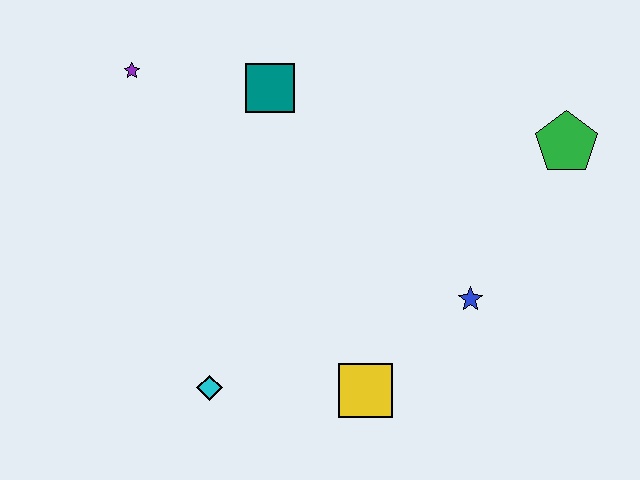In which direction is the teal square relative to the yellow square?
The teal square is above the yellow square.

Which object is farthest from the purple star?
The green pentagon is farthest from the purple star.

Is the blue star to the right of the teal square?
Yes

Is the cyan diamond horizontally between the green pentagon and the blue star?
No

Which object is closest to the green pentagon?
The blue star is closest to the green pentagon.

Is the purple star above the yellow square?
Yes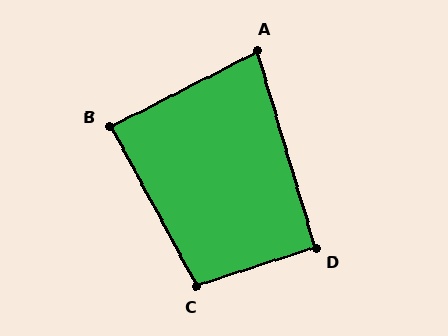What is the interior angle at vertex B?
Approximately 89 degrees (approximately right).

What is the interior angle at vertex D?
Approximately 91 degrees (approximately right).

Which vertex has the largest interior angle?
C, at approximately 100 degrees.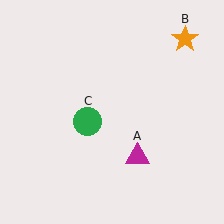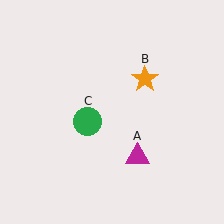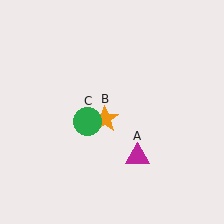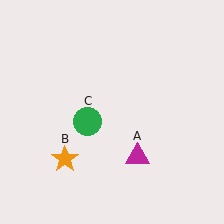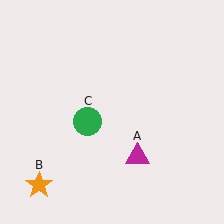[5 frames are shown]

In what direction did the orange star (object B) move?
The orange star (object B) moved down and to the left.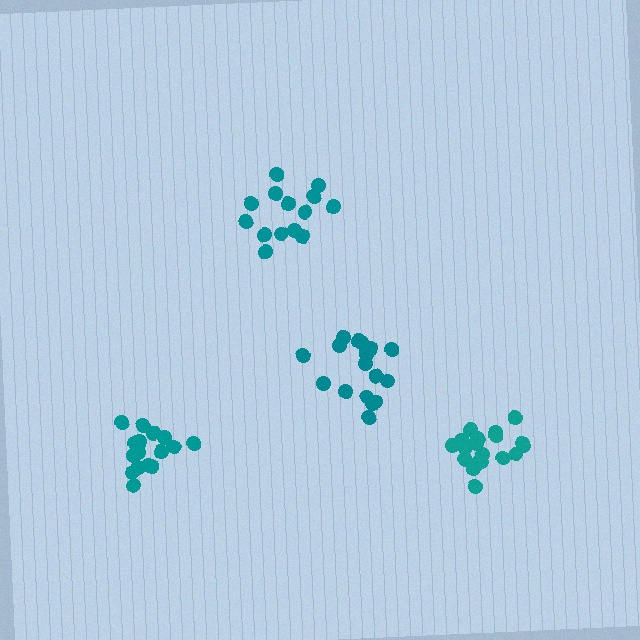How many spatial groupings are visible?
There are 4 spatial groupings.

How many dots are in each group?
Group 1: 14 dots, Group 2: 19 dots, Group 3: 17 dots, Group 4: 17 dots (67 total).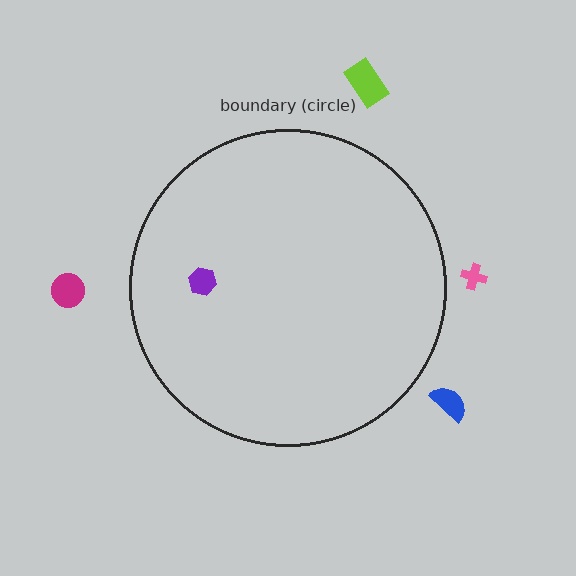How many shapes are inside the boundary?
1 inside, 4 outside.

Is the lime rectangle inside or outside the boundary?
Outside.